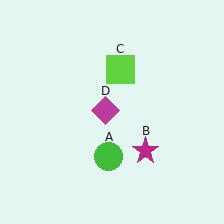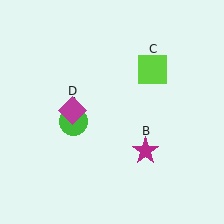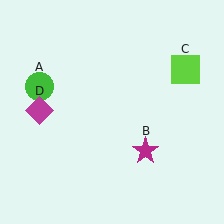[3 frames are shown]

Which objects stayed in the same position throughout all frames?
Magenta star (object B) remained stationary.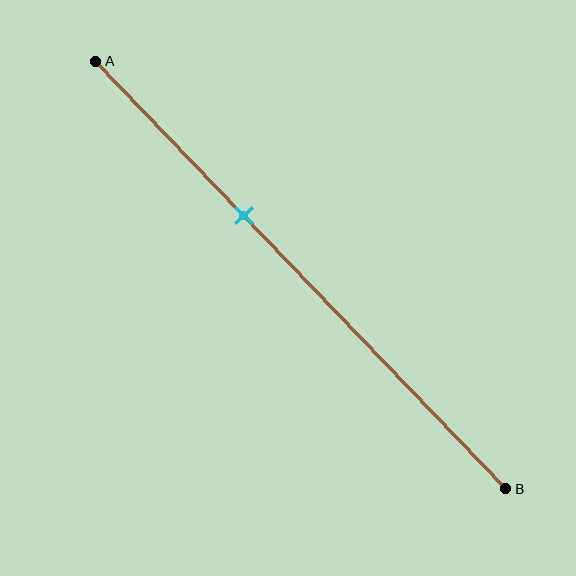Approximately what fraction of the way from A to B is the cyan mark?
The cyan mark is approximately 35% of the way from A to B.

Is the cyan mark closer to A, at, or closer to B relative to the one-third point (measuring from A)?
The cyan mark is approximately at the one-third point of segment AB.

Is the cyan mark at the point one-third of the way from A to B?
Yes, the mark is approximately at the one-third point.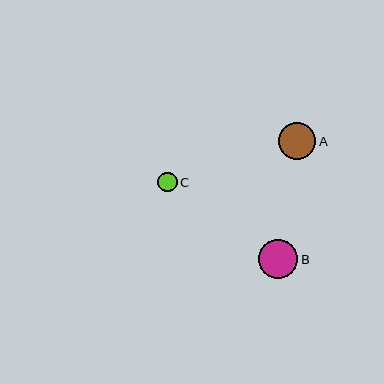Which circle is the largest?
Circle B is the largest with a size of approximately 39 pixels.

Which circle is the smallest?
Circle C is the smallest with a size of approximately 19 pixels.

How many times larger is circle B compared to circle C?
Circle B is approximately 2.0 times the size of circle C.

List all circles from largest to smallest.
From largest to smallest: B, A, C.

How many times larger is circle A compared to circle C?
Circle A is approximately 1.9 times the size of circle C.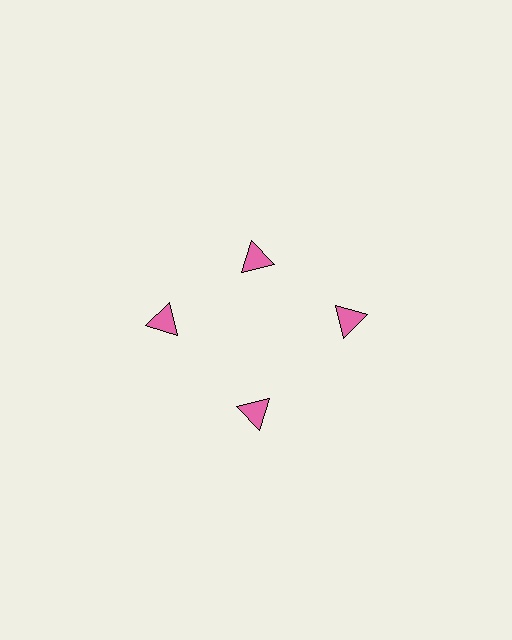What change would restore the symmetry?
The symmetry would be restored by moving it outward, back onto the ring so that all 4 triangles sit at equal angles and equal distance from the center.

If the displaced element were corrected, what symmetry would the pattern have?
It would have 4-fold rotational symmetry — the pattern would map onto itself every 90 degrees.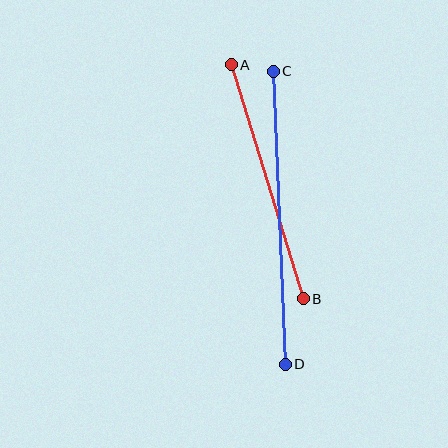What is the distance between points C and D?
The distance is approximately 293 pixels.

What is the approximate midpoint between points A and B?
The midpoint is at approximately (267, 182) pixels.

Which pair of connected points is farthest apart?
Points C and D are farthest apart.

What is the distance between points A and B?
The distance is approximately 245 pixels.